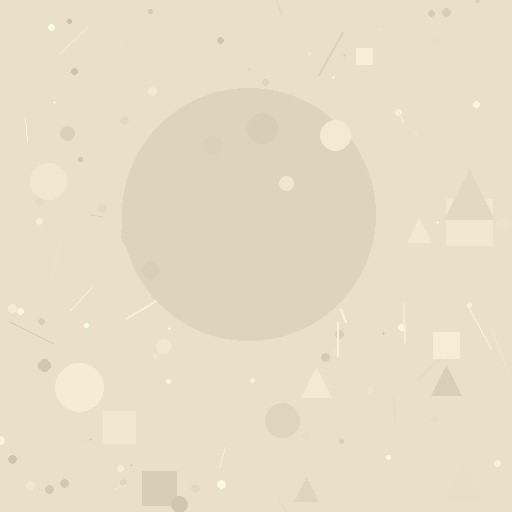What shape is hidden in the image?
A circle is hidden in the image.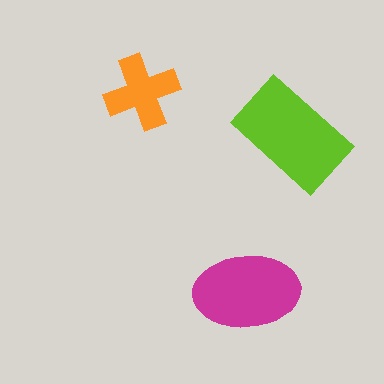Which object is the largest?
The lime rectangle.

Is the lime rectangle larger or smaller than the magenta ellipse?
Larger.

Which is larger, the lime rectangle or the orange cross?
The lime rectangle.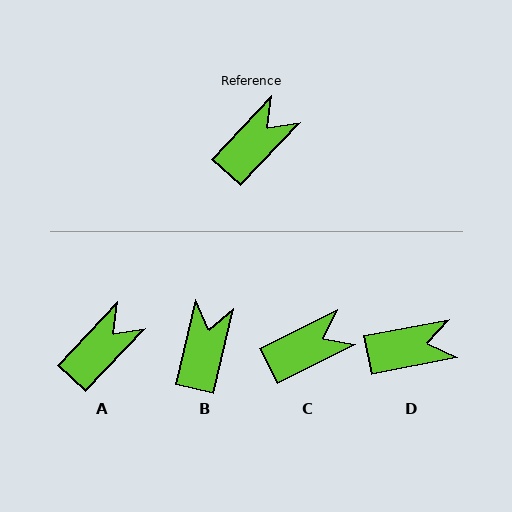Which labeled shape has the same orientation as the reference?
A.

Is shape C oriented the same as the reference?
No, it is off by about 20 degrees.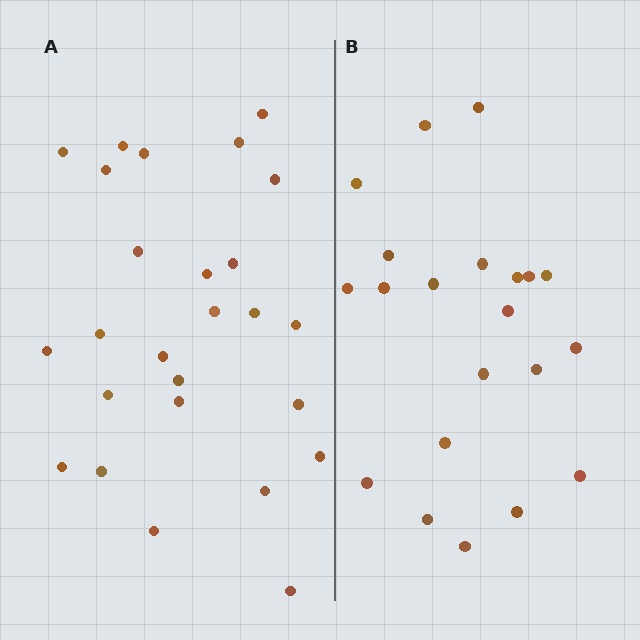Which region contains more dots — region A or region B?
Region A (the left region) has more dots.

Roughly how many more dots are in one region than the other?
Region A has about 5 more dots than region B.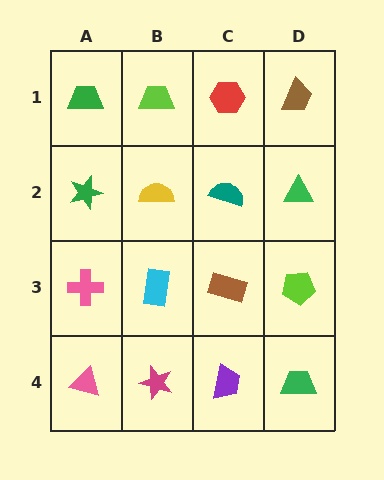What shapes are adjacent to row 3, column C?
A teal semicircle (row 2, column C), a purple trapezoid (row 4, column C), a cyan rectangle (row 3, column B), a lime pentagon (row 3, column D).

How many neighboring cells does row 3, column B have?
4.